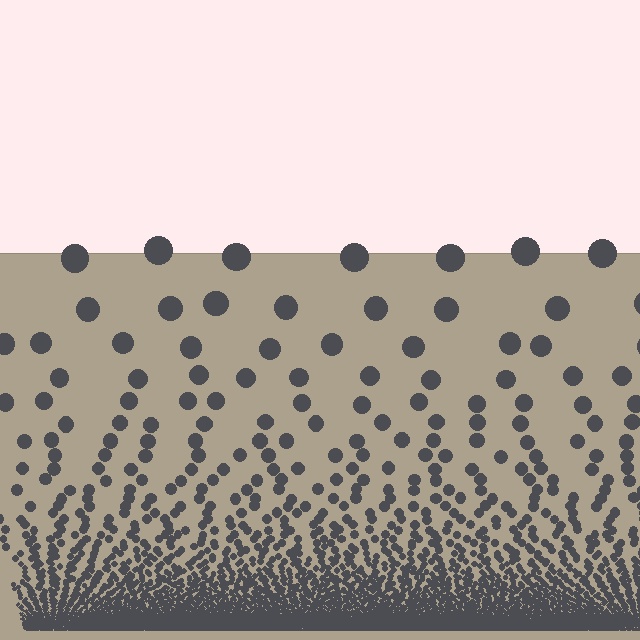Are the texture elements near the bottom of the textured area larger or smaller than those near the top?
Smaller. The gradient is inverted — elements near the bottom are smaller and denser.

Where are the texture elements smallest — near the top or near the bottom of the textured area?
Near the bottom.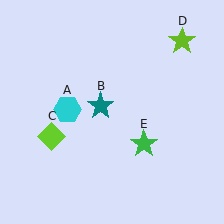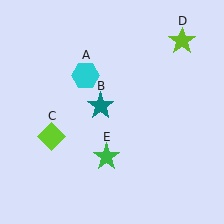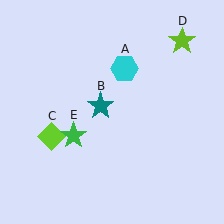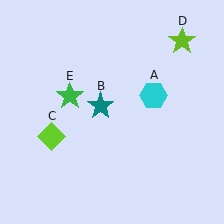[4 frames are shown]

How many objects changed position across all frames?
2 objects changed position: cyan hexagon (object A), green star (object E).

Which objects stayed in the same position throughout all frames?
Teal star (object B) and lime diamond (object C) and lime star (object D) remained stationary.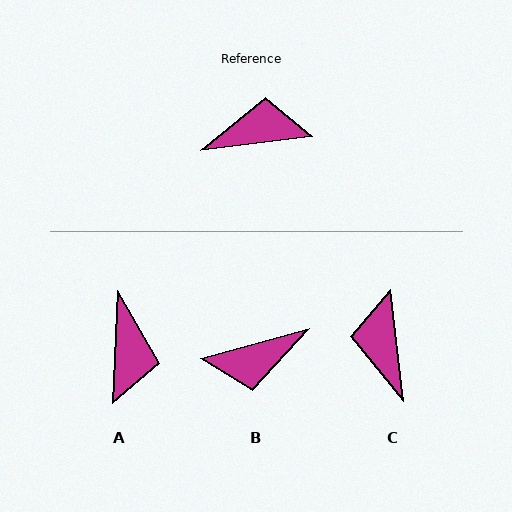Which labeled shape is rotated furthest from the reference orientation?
B, about 172 degrees away.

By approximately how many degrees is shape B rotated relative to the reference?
Approximately 172 degrees clockwise.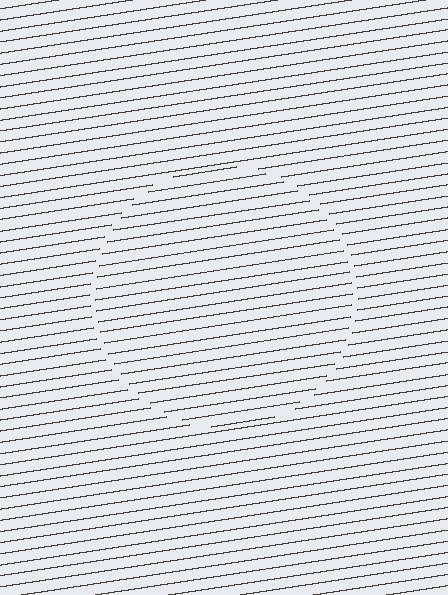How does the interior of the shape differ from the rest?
The interior of the shape contains the same grating, shifted by half a period — the contour is defined by the phase discontinuity where line-ends from the inner and outer gratings abut.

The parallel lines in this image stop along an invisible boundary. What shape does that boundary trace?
An illusory circle. The interior of the shape contains the same grating, shifted by half a period — the contour is defined by the phase discontinuity where line-ends from the inner and outer gratings abut.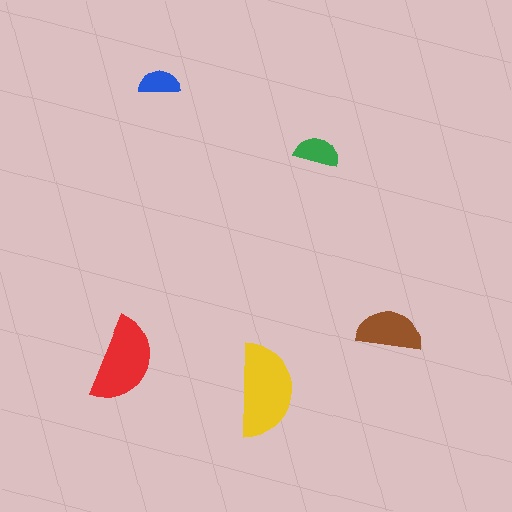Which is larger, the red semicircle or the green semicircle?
The red one.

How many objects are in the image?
There are 5 objects in the image.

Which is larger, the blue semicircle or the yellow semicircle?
The yellow one.